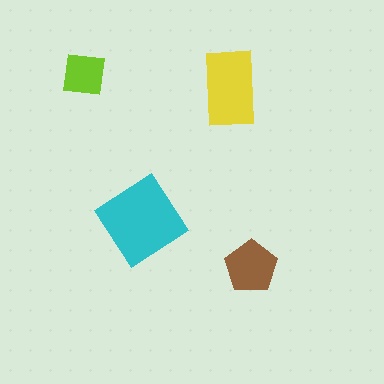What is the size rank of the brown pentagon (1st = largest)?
3rd.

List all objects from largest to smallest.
The cyan diamond, the yellow rectangle, the brown pentagon, the lime square.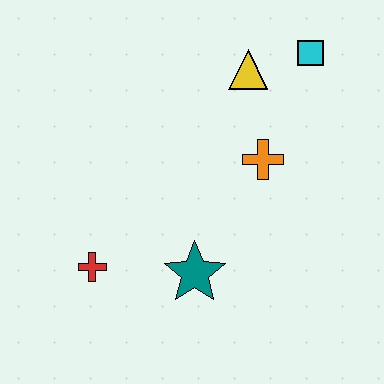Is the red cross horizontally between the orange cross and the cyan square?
No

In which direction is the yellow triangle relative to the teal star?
The yellow triangle is above the teal star.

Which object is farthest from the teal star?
The cyan square is farthest from the teal star.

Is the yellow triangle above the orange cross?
Yes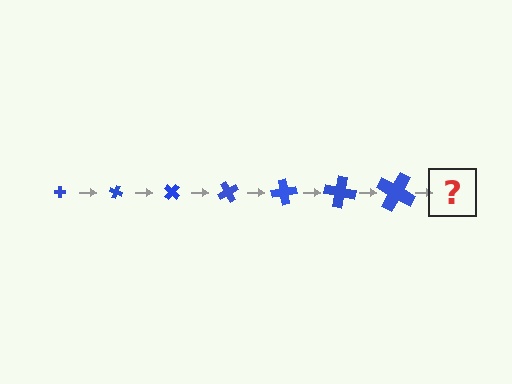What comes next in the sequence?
The next element should be a cross, larger than the previous one and rotated 140 degrees from the start.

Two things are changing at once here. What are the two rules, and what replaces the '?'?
The two rules are that the cross grows larger each step and it rotates 20 degrees each step. The '?' should be a cross, larger than the previous one and rotated 140 degrees from the start.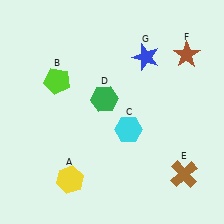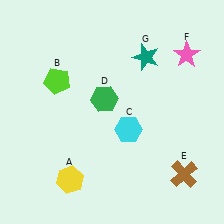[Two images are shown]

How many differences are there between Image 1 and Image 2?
There are 2 differences between the two images.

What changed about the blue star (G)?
In Image 1, G is blue. In Image 2, it changed to teal.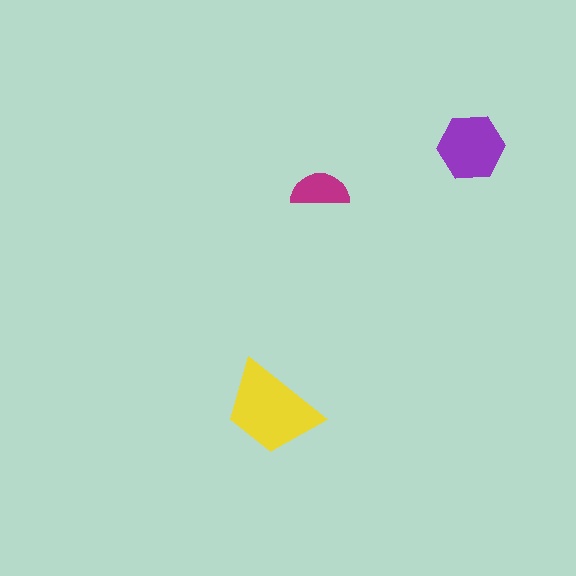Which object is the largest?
The yellow trapezoid.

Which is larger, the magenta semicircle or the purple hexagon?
The purple hexagon.